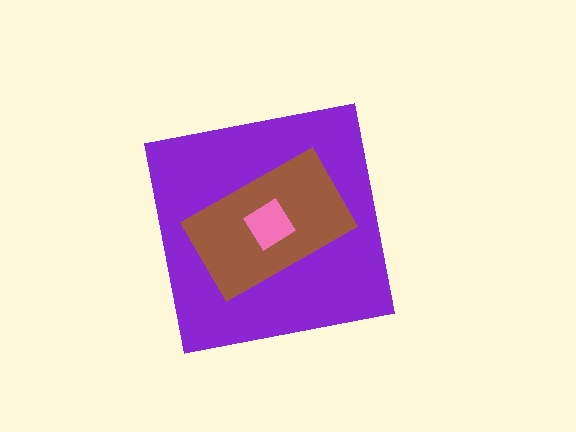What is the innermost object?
The pink diamond.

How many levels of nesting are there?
3.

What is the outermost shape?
The purple square.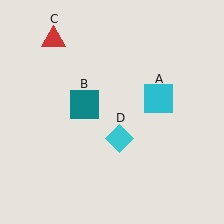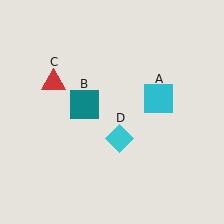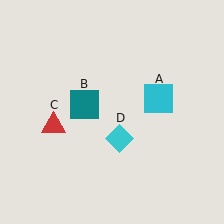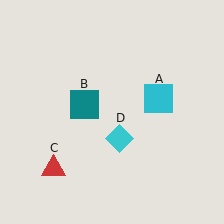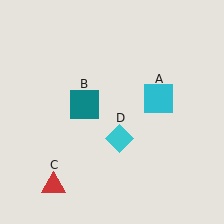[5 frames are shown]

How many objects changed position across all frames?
1 object changed position: red triangle (object C).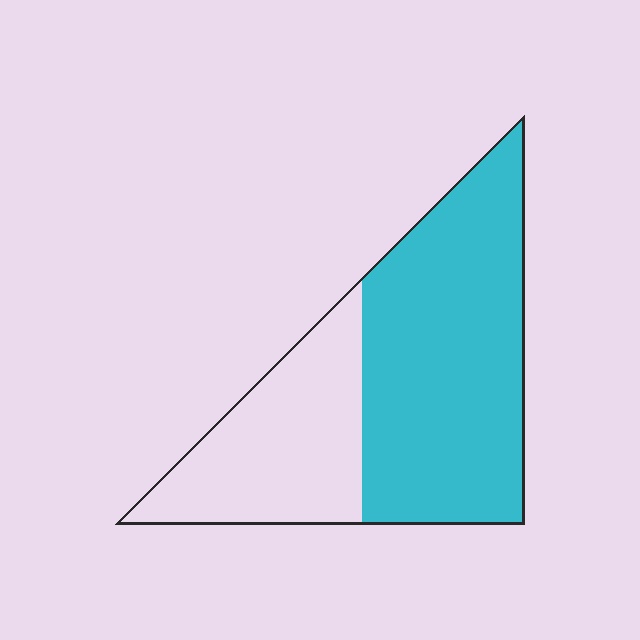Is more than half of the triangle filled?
Yes.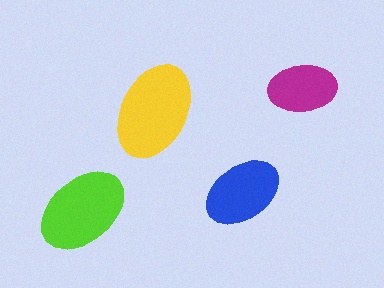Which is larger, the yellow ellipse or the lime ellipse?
The yellow one.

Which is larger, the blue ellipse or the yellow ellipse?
The yellow one.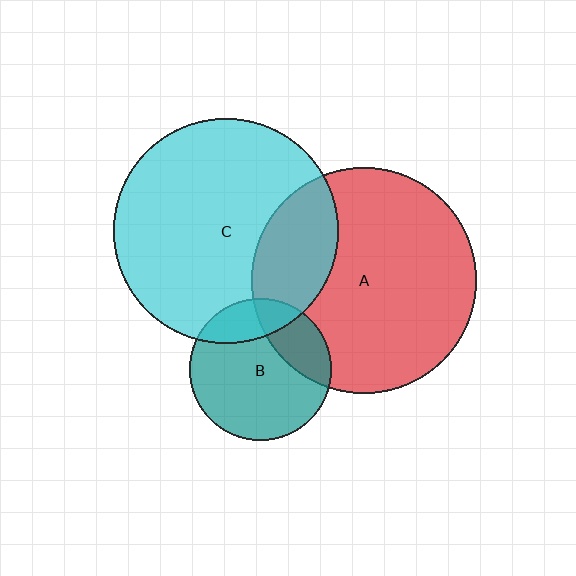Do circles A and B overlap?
Yes.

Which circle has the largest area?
Circle A (red).